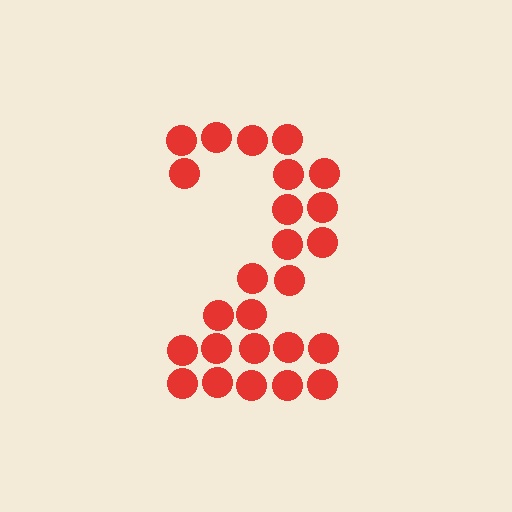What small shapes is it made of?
It is made of small circles.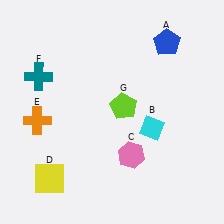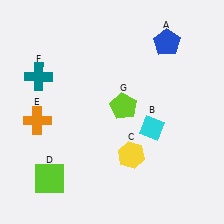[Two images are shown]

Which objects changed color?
C changed from pink to yellow. D changed from yellow to lime.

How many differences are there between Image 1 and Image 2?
There are 2 differences between the two images.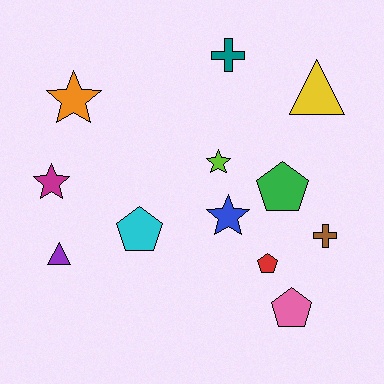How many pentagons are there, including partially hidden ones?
There are 4 pentagons.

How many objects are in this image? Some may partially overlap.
There are 12 objects.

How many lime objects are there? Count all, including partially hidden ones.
There is 1 lime object.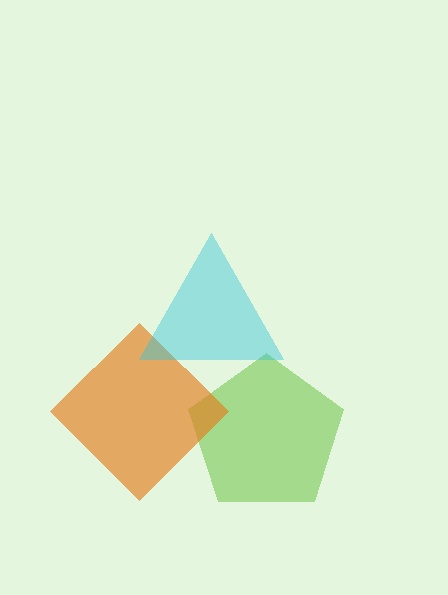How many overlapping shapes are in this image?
There are 3 overlapping shapes in the image.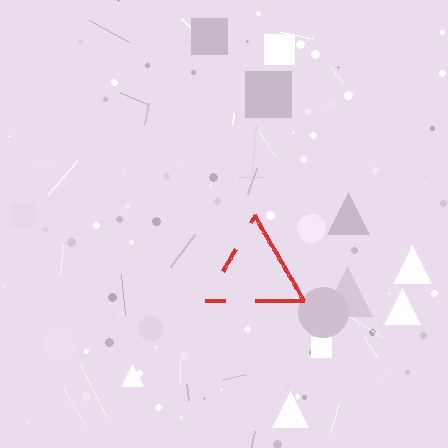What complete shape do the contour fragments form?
The contour fragments form a triangle.